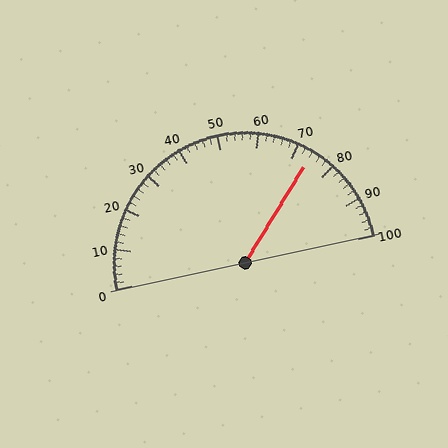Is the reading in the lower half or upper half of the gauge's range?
The reading is in the upper half of the range (0 to 100).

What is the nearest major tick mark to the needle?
The nearest major tick mark is 70.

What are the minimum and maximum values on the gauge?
The gauge ranges from 0 to 100.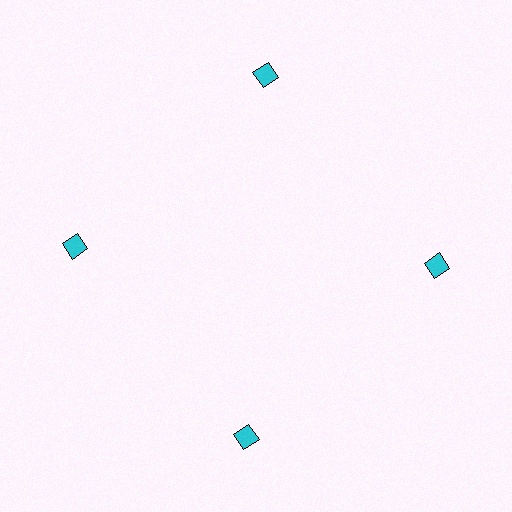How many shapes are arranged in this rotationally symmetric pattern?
There are 4 shapes, arranged in 4 groups of 1.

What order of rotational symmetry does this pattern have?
This pattern has 4-fold rotational symmetry.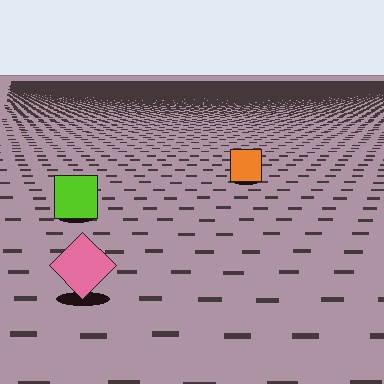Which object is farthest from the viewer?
The orange square is farthest from the viewer. It appears smaller and the ground texture around it is denser.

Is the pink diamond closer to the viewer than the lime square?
Yes. The pink diamond is closer — you can tell from the texture gradient: the ground texture is coarser near it.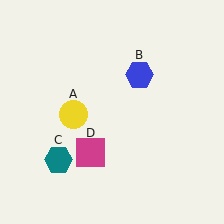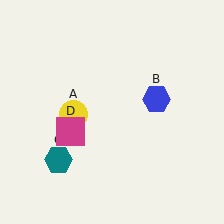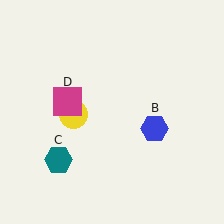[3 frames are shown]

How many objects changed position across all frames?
2 objects changed position: blue hexagon (object B), magenta square (object D).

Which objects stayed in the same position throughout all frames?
Yellow circle (object A) and teal hexagon (object C) remained stationary.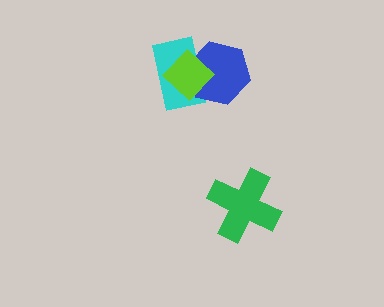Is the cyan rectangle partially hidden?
Yes, it is partially covered by another shape.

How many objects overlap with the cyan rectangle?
2 objects overlap with the cyan rectangle.